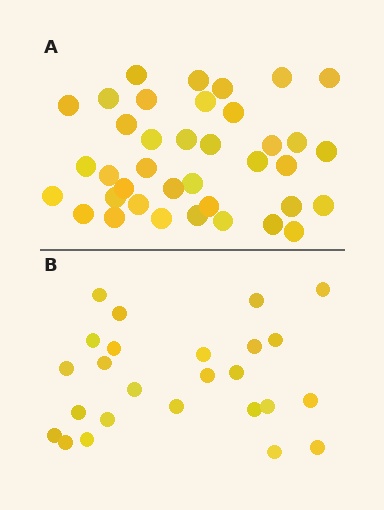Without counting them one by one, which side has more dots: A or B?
Region A (the top region) has more dots.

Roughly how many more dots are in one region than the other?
Region A has approximately 15 more dots than region B.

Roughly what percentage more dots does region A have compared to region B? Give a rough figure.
About 50% more.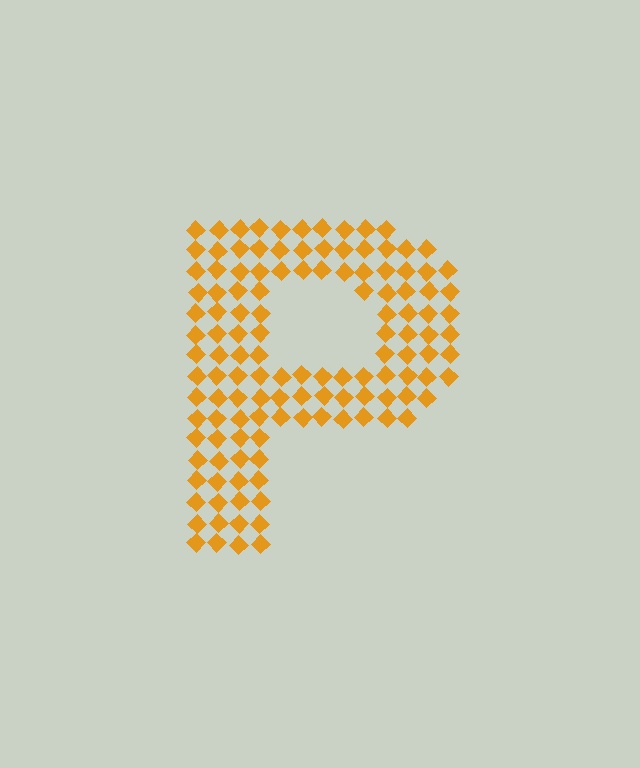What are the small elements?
The small elements are diamonds.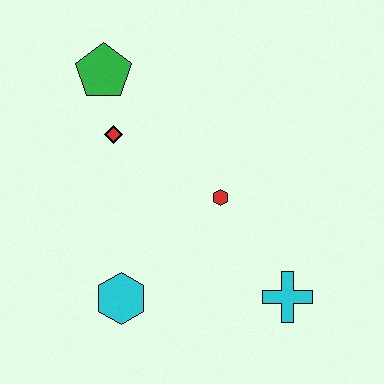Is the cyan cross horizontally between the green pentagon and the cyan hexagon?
No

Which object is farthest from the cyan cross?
The green pentagon is farthest from the cyan cross.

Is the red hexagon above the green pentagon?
No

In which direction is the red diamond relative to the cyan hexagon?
The red diamond is above the cyan hexagon.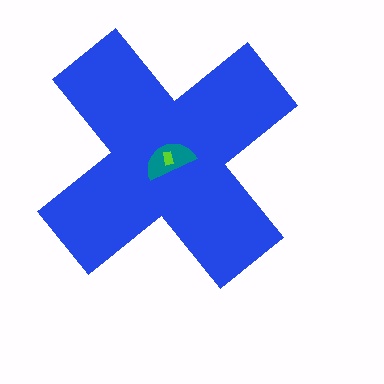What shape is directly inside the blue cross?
The teal semicircle.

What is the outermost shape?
The blue cross.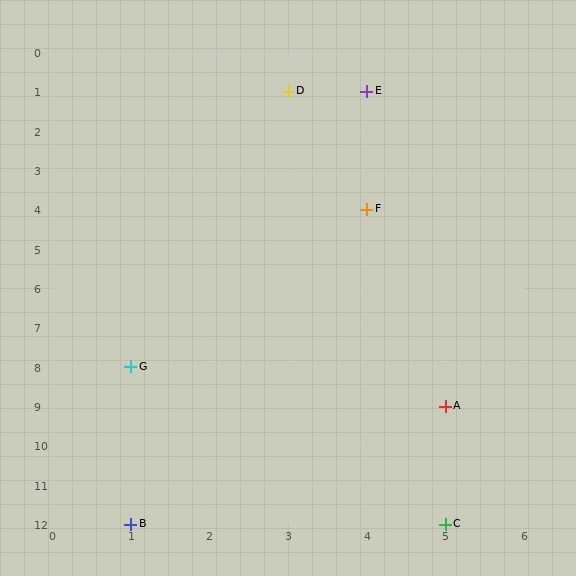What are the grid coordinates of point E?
Point E is at grid coordinates (4, 1).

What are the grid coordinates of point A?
Point A is at grid coordinates (5, 9).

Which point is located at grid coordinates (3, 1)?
Point D is at (3, 1).